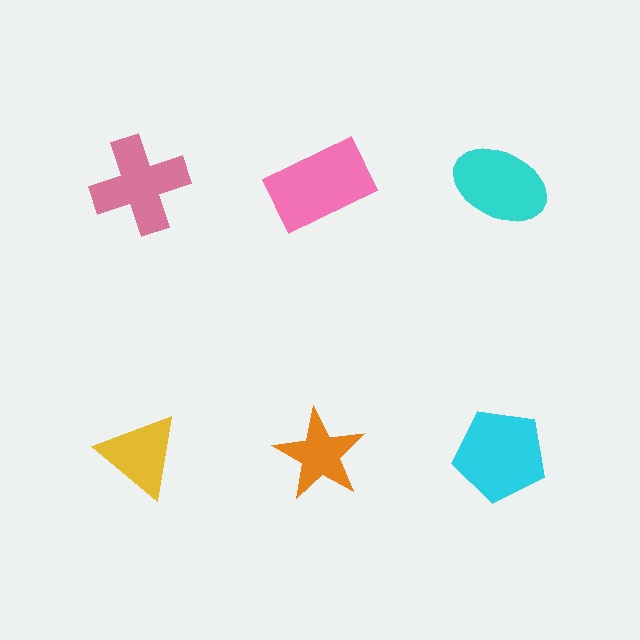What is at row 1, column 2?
A pink rectangle.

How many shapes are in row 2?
3 shapes.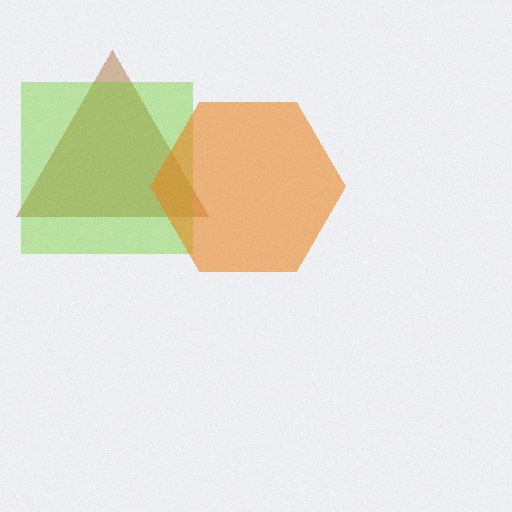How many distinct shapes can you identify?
There are 3 distinct shapes: a brown triangle, a lime square, an orange hexagon.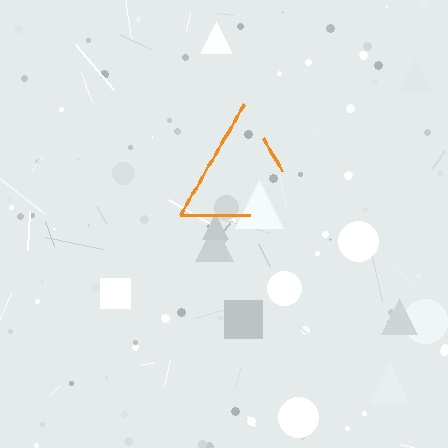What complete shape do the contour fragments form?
The contour fragments form a triangle.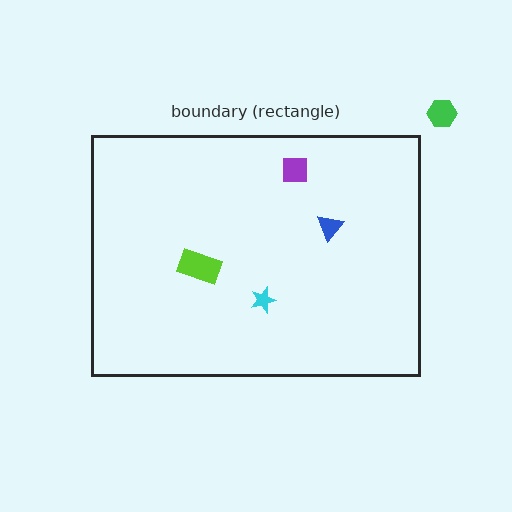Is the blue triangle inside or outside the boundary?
Inside.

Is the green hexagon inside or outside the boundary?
Outside.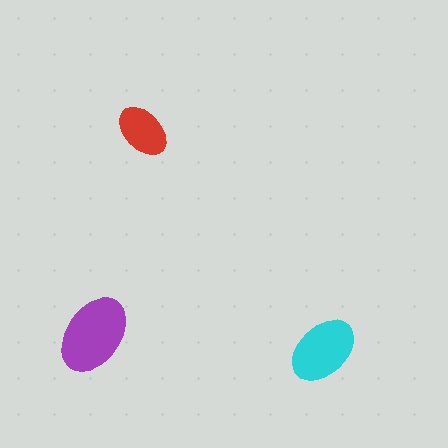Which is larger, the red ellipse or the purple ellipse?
The purple one.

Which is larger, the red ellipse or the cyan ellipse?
The cyan one.